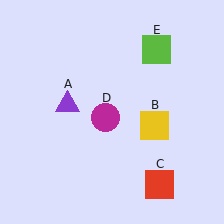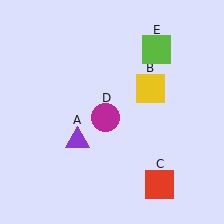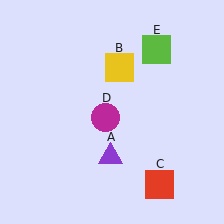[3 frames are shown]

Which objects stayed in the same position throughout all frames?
Red square (object C) and magenta circle (object D) and lime square (object E) remained stationary.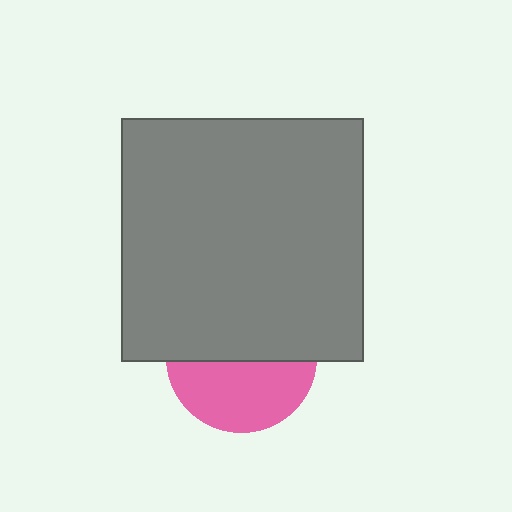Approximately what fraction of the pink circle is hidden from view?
Roughly 53% of the pink circle is hidden behind the gray square.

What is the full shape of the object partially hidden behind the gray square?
The partially hidden object is a pink circle.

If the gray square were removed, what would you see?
You would see the complete pink circle.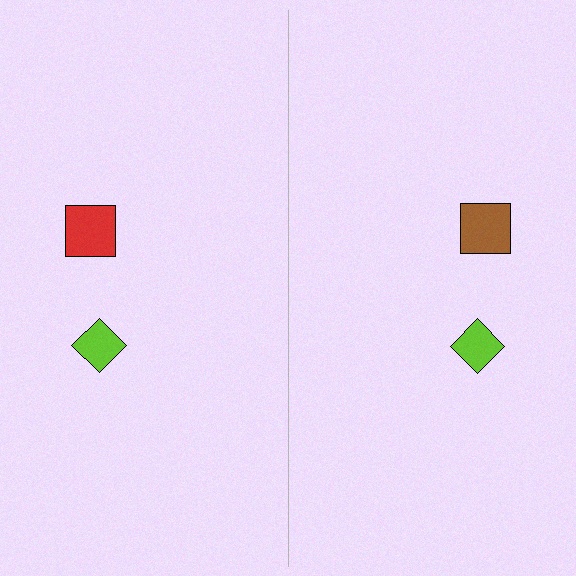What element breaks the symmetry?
The brown square on the right side breaks the symmetry — its mirror counterpart is red.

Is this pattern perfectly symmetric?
No, the pattern is not perfectly symmetric. The brown square on the right side breaks the symmetry — its mirror counterpart is red.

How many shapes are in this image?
There are 4 shapes in this image.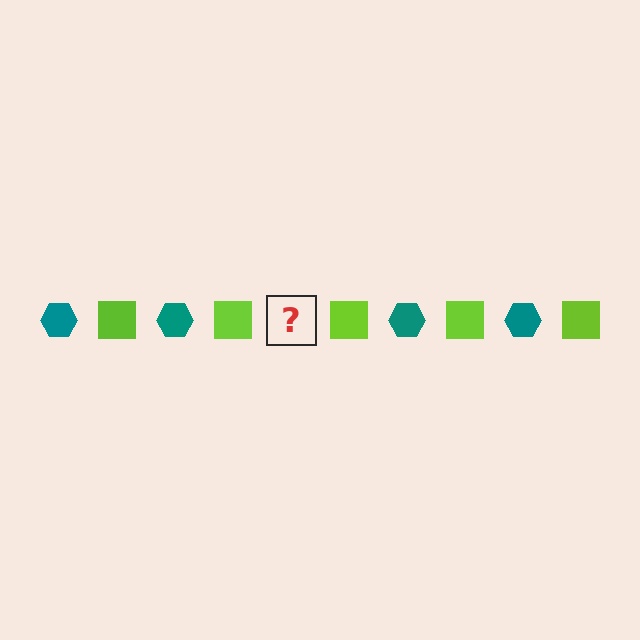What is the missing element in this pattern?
The missing element is a teal hexagon.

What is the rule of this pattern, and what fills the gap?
The rule is that the pattern alternates between teal hexagon and lime square. The gap should be filled with a teal hexagon.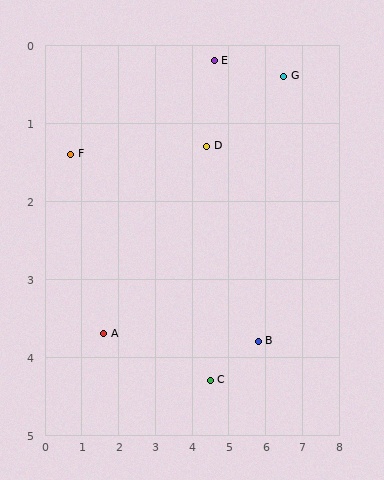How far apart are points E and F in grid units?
Points E and F are about 4.1 grid units apart.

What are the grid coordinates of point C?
Point C is at approximately (4.5, 4.3).